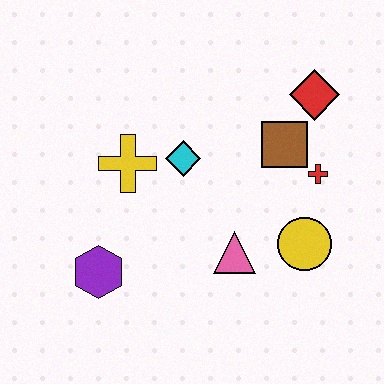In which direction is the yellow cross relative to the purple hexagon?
The yellow cross is above the purple hexagon.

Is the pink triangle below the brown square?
Yes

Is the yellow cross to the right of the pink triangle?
No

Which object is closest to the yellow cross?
The cyan diamond is closest to the yellow cross.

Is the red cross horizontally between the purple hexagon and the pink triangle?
No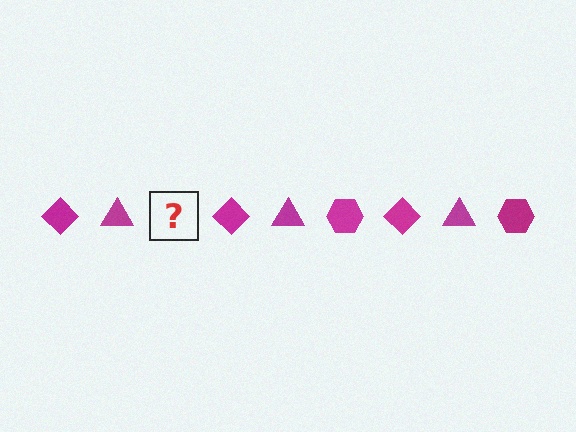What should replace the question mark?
The question mark should be replaced with a magenta hexagon.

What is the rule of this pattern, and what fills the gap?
The rule is that the pattern cycles through diamond, triangle, hexagon shapes in magenta. The gap should be filled with a magenta hexagon.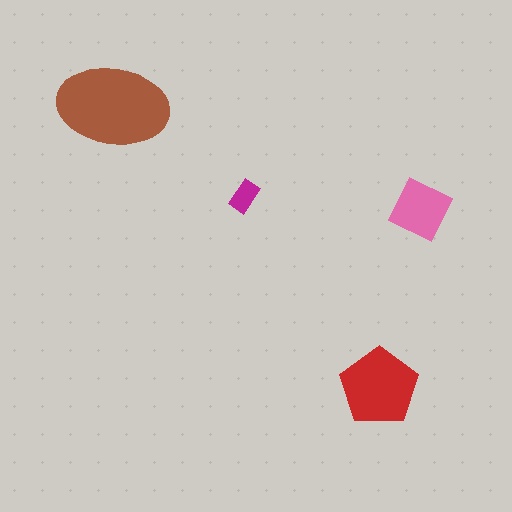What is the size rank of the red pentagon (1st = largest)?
2nd.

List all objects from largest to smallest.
The brown ellipse, the red pentagon, the pink diamond, the magenta rectangle.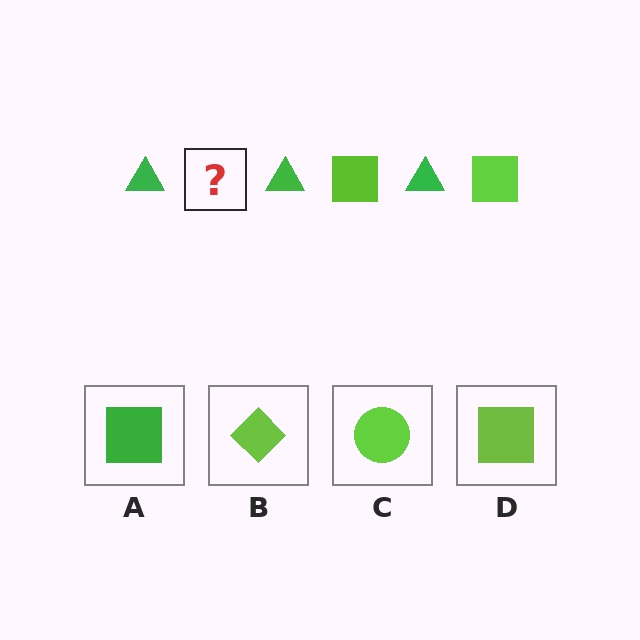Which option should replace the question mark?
Option D.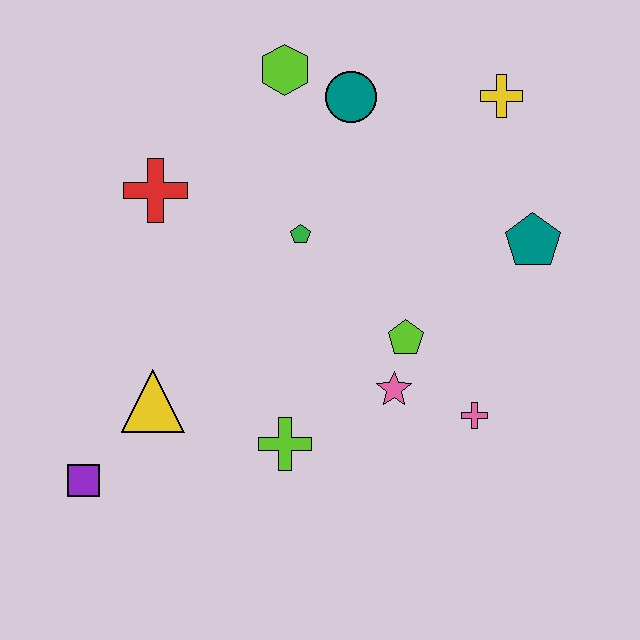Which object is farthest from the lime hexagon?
The purple square is farthest from the lime hexagon.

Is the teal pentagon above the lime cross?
Yes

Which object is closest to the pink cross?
The pink star is closest to the pink cross.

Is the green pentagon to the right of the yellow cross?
No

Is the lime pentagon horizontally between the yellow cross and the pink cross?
No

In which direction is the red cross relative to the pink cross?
The red cross is to the left of the pink cross.